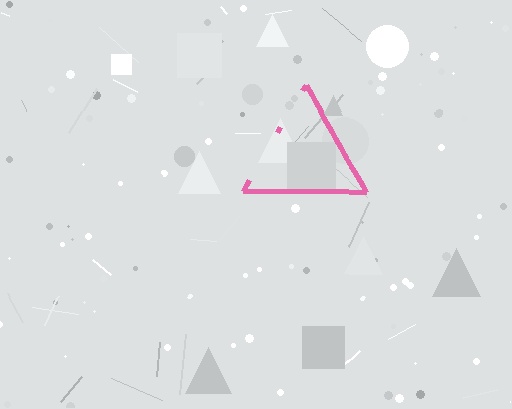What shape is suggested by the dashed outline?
The dashed outline suggests a triangle.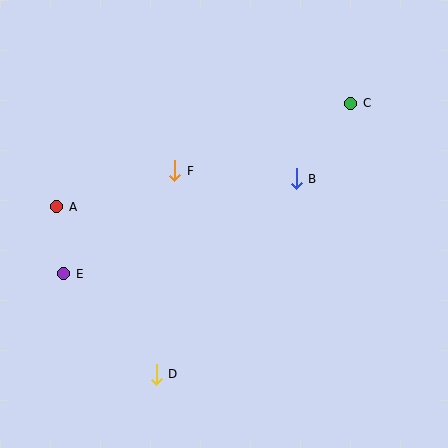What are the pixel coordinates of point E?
Point E is at (64, 274).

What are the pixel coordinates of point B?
Point B is at (296, 179).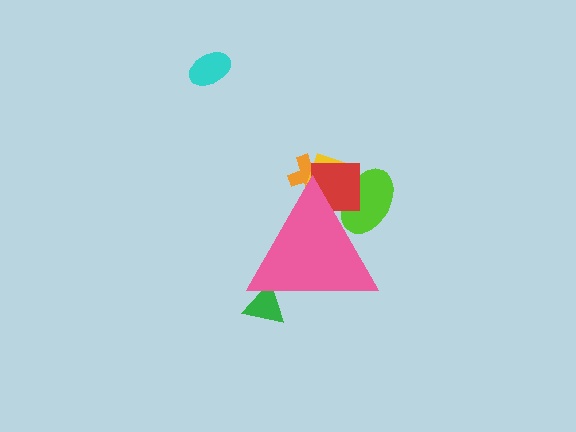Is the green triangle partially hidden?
Yes, the green triangle is partially hidden behind the pink triangle.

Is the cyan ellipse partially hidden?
No, the cyan ellipse is fully visible.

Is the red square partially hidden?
Yes, the red square is partially hidden behind the pink triangle.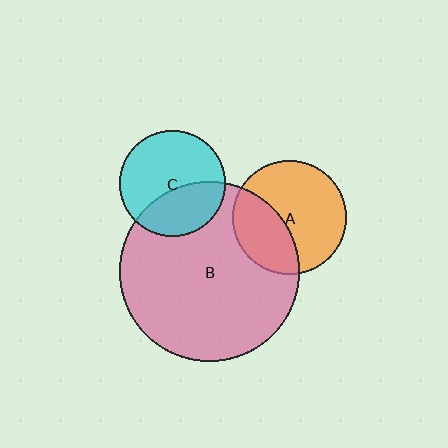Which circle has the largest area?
Circle B (pink).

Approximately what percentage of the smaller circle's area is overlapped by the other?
Approximately 35%.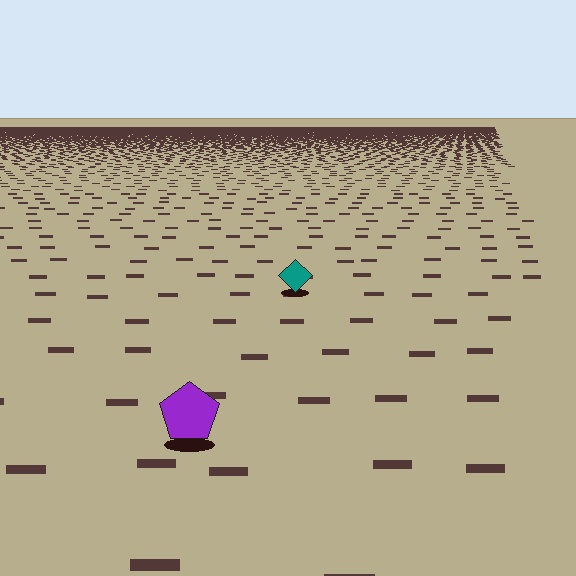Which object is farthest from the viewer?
The teal diamond is farthest from the viewer. It appears smaller and the ground texture around it is denser.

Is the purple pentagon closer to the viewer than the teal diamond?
Yes. The purple pentagon is closer — you can tell from the texture gradient: the ground texture is coarser near it.